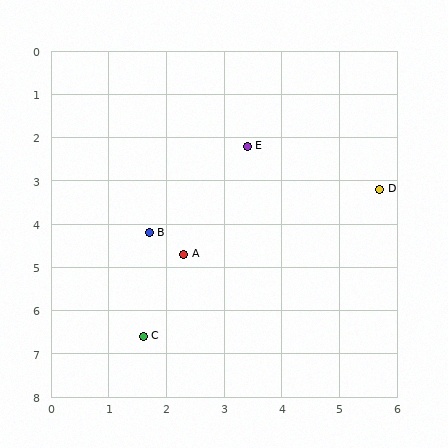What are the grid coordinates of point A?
Point A is at approximately (2.3, 4.7).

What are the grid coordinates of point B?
Point B is at approximately (1.7, 4.2).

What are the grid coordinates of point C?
Point C is at approximately (1.6, 6.6).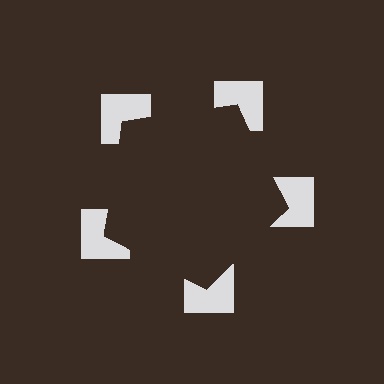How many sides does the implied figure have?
5 sides.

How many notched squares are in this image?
There are 5 — one at each vertex of the illusory pentagon.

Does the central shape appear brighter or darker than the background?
It typically appears slightly darker than the background, even though no actual brightness change is drawn.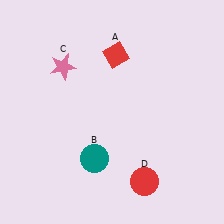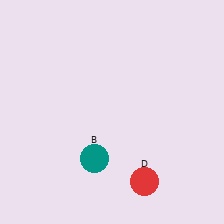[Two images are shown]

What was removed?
The pink star (C), the red diamond (A) were removed in Image 2.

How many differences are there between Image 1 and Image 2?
There are 2 differences between the two images.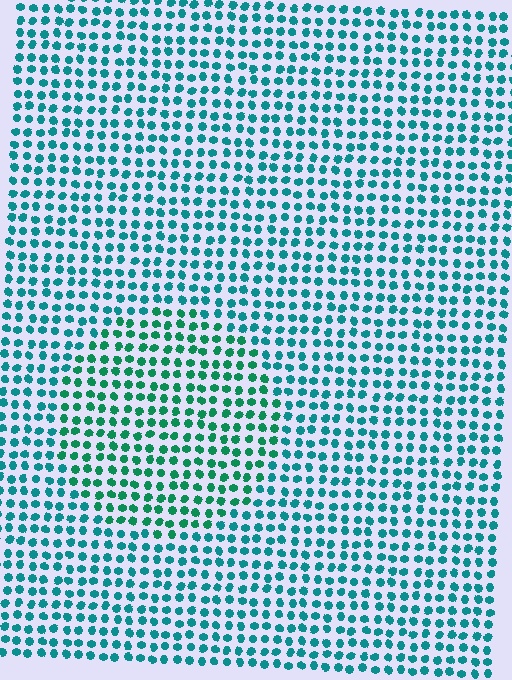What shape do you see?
I see a circle.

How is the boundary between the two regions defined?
The boundary is defined purely by a slight shift in hue (about 27 degrees). Spacing, size, and orientation are identical on both sides.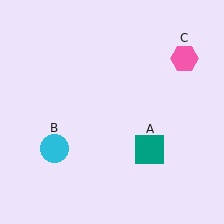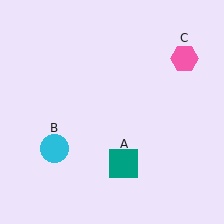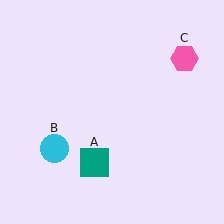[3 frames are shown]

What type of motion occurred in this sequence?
The teal square (object A) rotated clockwise around the center of the scene.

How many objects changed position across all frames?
1 object changed position: teal square (object A).